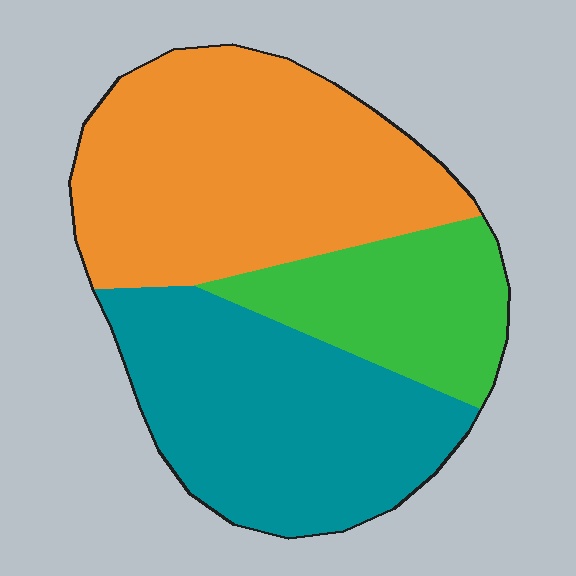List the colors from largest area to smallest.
From largest to smallest: orange, teal, green.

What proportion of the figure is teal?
Teal covers 37% of the figure.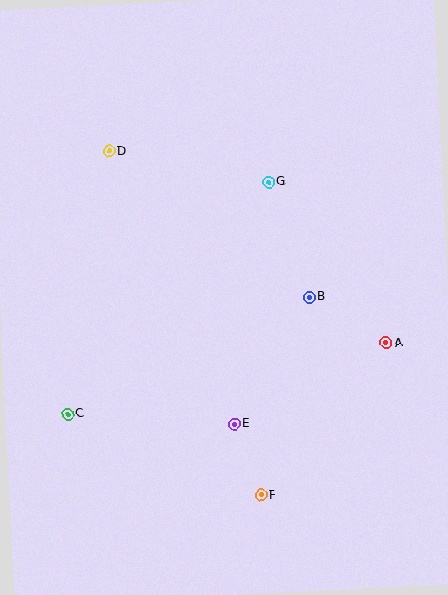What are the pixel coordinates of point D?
Point D is at (109, 151).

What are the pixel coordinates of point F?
Point F is at (261, 495).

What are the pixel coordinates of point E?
Point E is at (235, 424).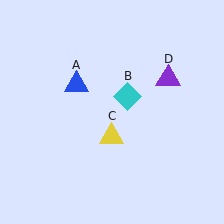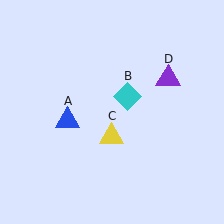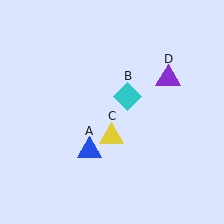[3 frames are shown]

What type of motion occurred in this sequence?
The blue triangle (object A) rotated counterclockwise around the center of the scene.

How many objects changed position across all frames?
1 object changed position: blue triangle (object A).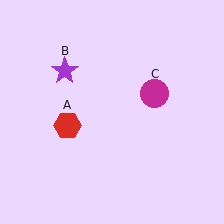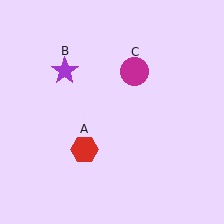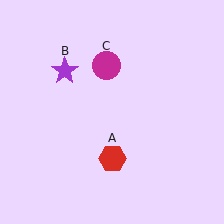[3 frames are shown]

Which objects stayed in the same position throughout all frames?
Purple star (object B) remained stationary.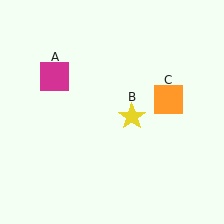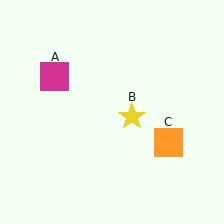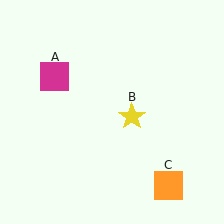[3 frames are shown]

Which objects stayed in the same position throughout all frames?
Magenta square (object A) and yellow star (object B) remained stationary.